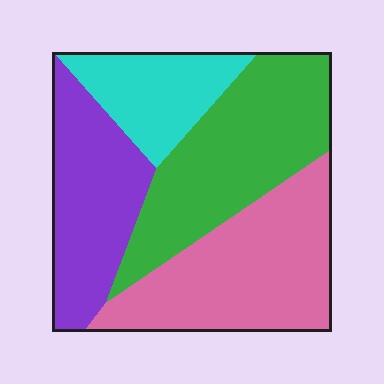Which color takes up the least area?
Cyan, at roughly 15%.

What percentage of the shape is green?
Green takes up about one third (1/3) of the shape.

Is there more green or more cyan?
Green.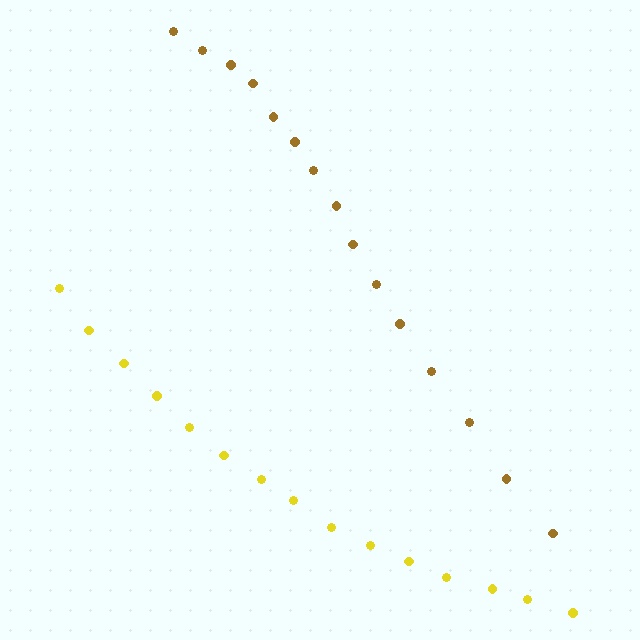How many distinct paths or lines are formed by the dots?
There are 2 distinct paths.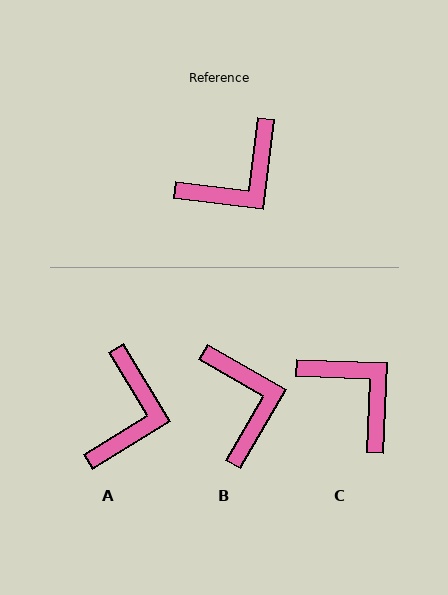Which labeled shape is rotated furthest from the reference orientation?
C, about 95 degrees away.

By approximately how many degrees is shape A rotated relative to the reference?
Approximately 38 degrees counter-clockwise.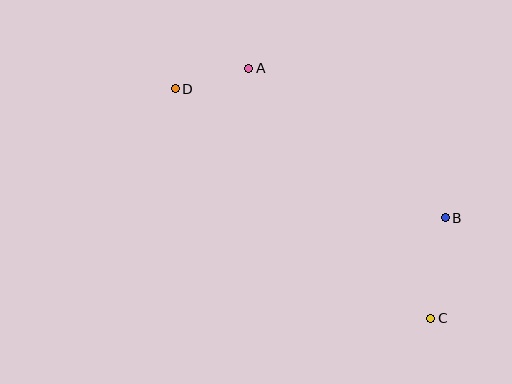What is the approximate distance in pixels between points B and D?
The distance between B and D is approximately 299 pixels.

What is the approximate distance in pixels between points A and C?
The distance between A and C is approximately 309 pixels.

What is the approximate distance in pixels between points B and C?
The distance between B and C is approximately 102 pixels.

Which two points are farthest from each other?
Points C and D are farthest from each other.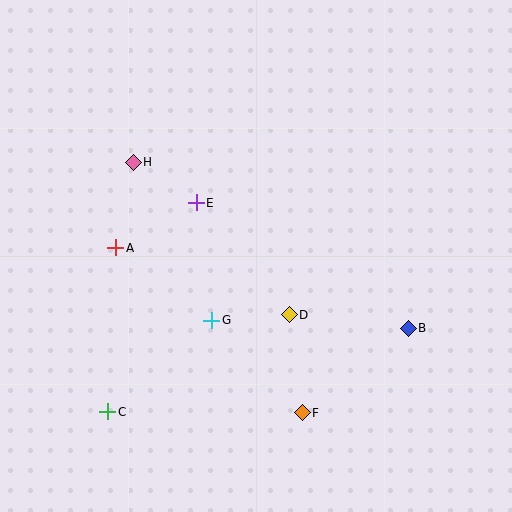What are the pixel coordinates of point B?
Point B is at (408, 328).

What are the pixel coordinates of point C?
Point C is at (108, 412).